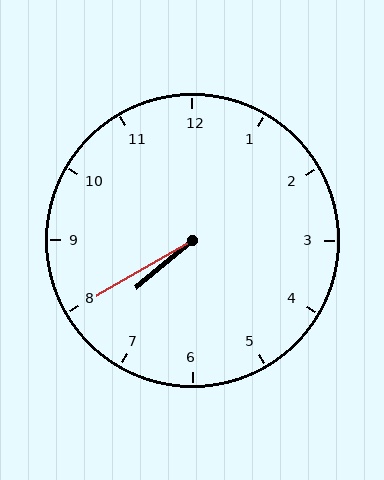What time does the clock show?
7:40.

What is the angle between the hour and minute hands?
Approximately 10 degrees.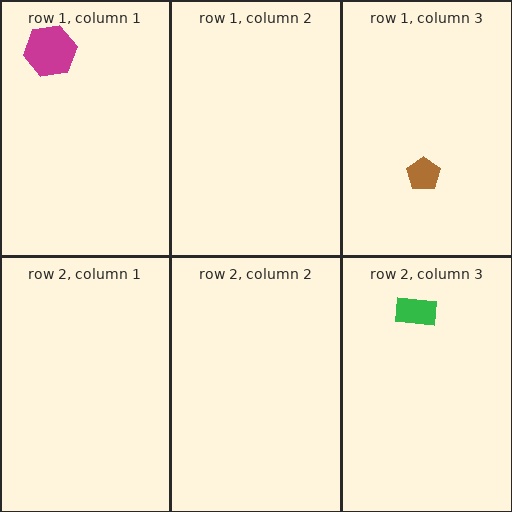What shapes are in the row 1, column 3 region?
The brown pentagon.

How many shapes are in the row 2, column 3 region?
1.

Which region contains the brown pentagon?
The row 1, column 3 region.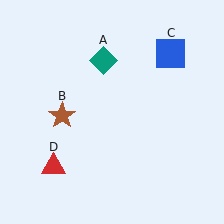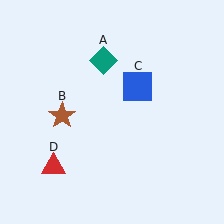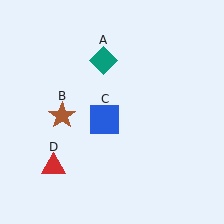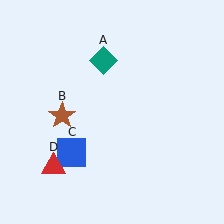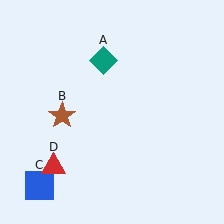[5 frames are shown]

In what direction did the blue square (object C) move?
The blue square (object C) moved down and to the left.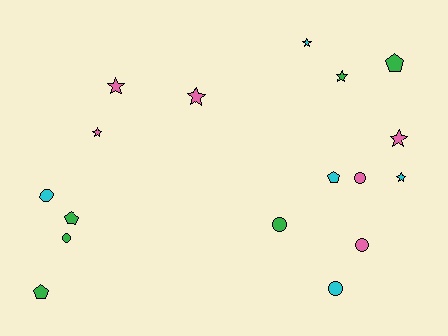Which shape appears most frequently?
Star, with 7 objects.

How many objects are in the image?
There are 17 objects.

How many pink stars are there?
There are 4 pink stars.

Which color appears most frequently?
Green, with 6 objects.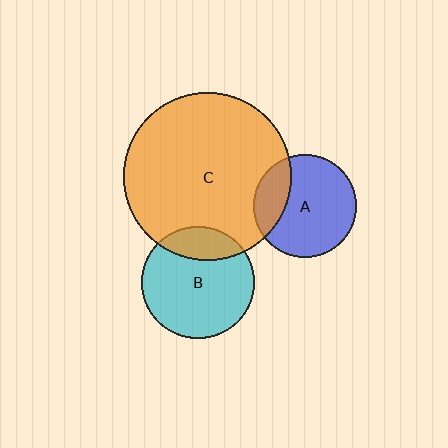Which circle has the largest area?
Circle C (orange).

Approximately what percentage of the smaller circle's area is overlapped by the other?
Approximately 20%.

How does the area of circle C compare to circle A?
Approximately 2.7 times.